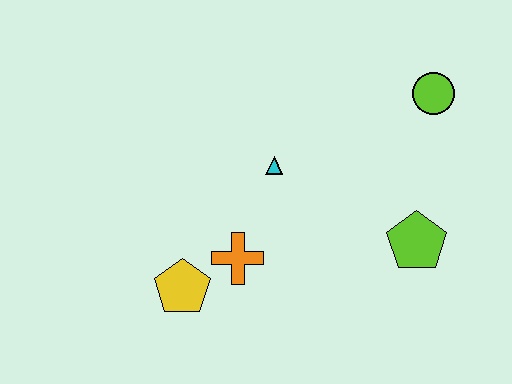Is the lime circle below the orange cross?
No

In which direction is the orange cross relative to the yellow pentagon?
The orange cross is to the right of the yellow pentagon.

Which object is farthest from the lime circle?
The yellow pentagon is farthest from the lime circle.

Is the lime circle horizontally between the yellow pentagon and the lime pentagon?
No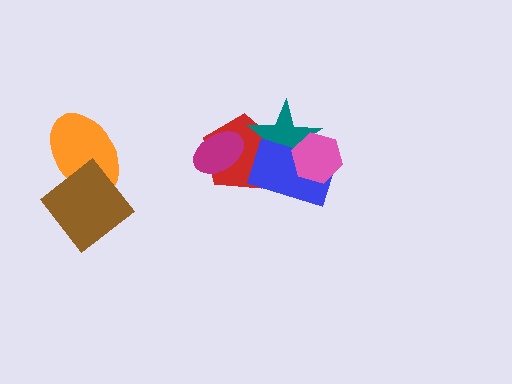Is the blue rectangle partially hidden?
Yes, it is partially covered by another shape.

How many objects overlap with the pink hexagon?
2 objects overlap with the pink hexagon.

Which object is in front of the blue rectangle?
The pink hexagon is in front of the blue rectangle.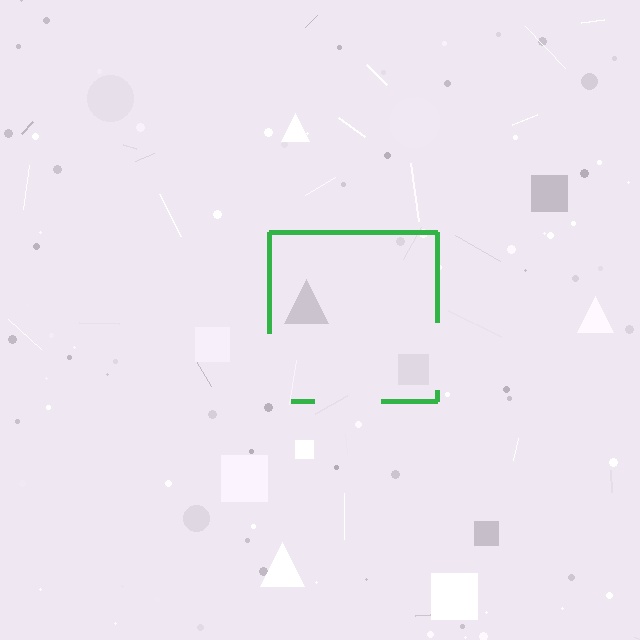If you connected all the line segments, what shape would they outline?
They would outline a square.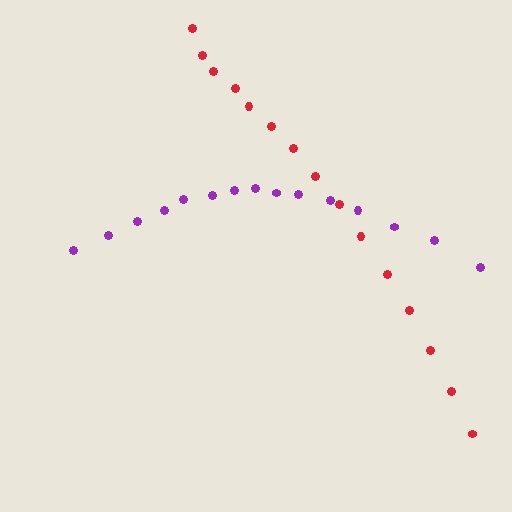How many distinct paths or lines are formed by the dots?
There are 2 distinct paths.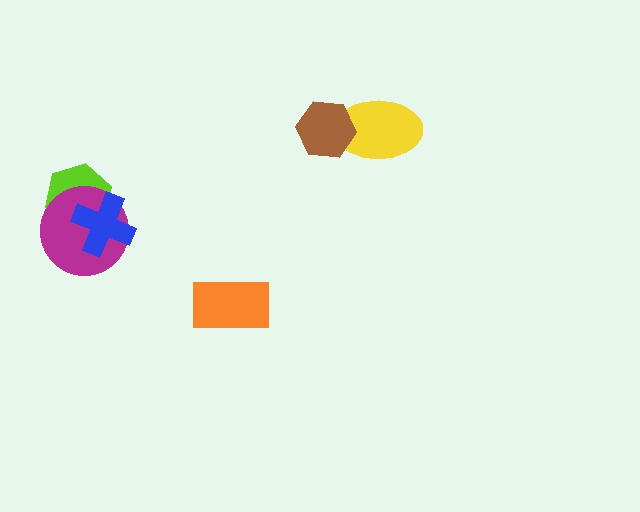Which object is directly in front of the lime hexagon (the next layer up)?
The magenta circle is directly in front of the lime hexagon.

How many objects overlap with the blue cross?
2 objects overlap with the blue cross.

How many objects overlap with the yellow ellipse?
1 object overlaps with the yellow ellipse.